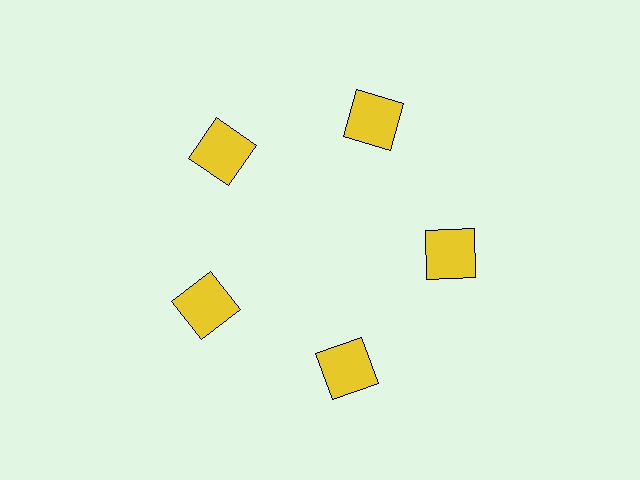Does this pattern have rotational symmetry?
Yes, this pattern has 5-fold rotational symmetry. It looks the same after rotating 72 degrees around the center.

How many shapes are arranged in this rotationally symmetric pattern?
There are 5 shapes, arranged in 5 groups of 1.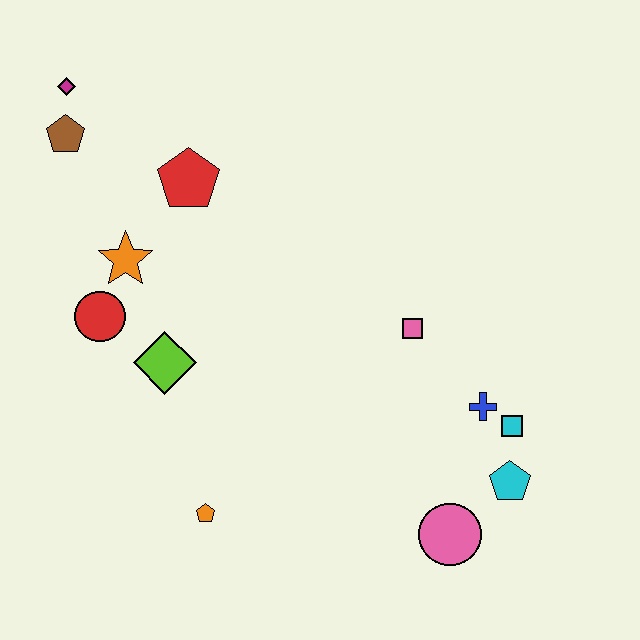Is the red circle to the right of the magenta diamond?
Yes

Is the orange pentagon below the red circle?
Yes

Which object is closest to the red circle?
The orange star is closest to the red circle.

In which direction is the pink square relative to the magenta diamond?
The pink square is to the right of the magenta diamond.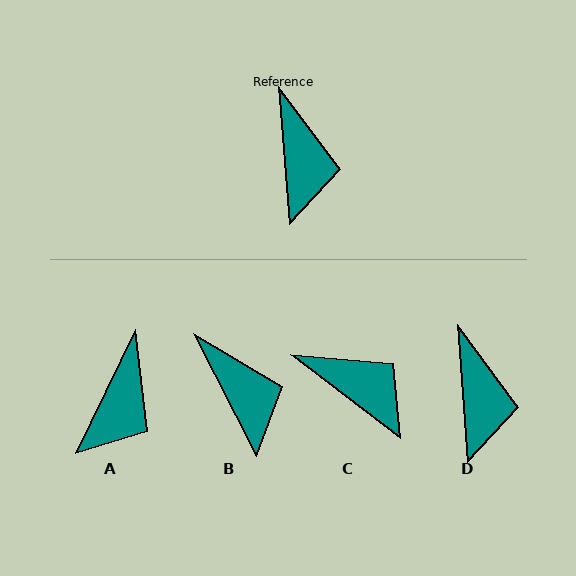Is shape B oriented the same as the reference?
No, it is off by about 23 degrees.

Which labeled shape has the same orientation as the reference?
D.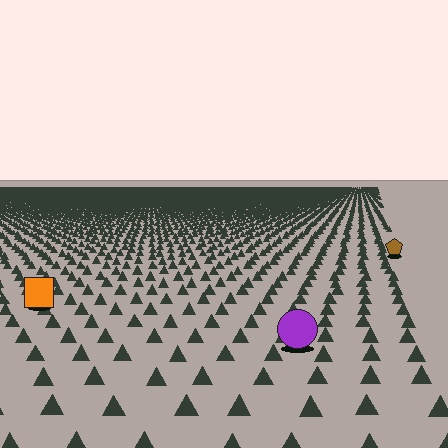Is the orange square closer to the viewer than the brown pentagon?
Yes. The orange square is closer — you can tell from the texture gradient: the ground texture is coarser near it.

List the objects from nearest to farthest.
From nearest to farthest: the purple circle, the orange square, the brown pentagon.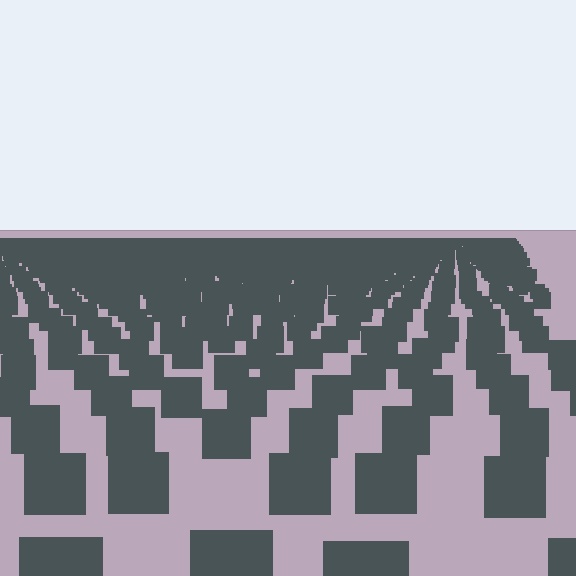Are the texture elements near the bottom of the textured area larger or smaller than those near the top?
Larger. Near the bottom, elements are closer to the viewer and appear at a bigger on-screen size.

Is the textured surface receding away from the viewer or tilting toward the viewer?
The surface is receding away from the viewer. Texture elements get smaller and denser toward the top.